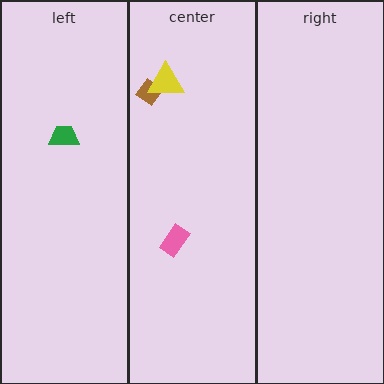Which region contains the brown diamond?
The center region.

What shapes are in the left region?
The green trapezoid.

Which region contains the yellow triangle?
The center region.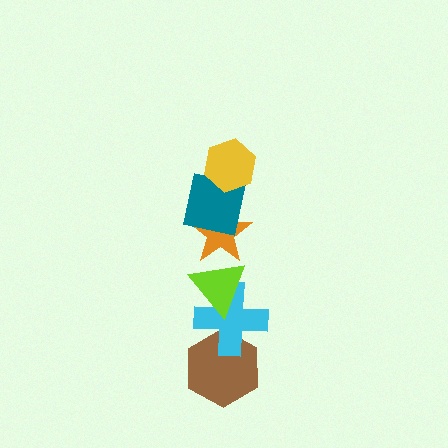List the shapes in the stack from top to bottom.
From top to bottom: the yellow hexagon, the teal square, the orange star, the lime triangle, the cyan cross, the brown hexagon.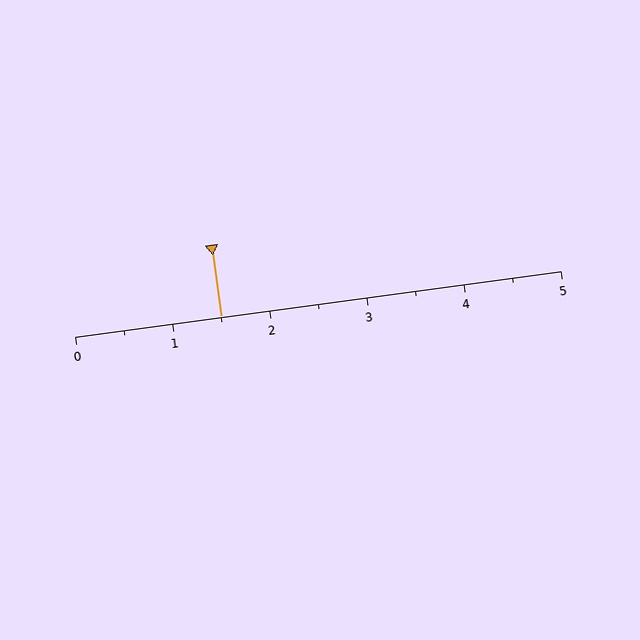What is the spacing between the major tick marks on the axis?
The major ticks are spaced 1 apart.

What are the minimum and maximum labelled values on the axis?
The axis runs from 0 to 5.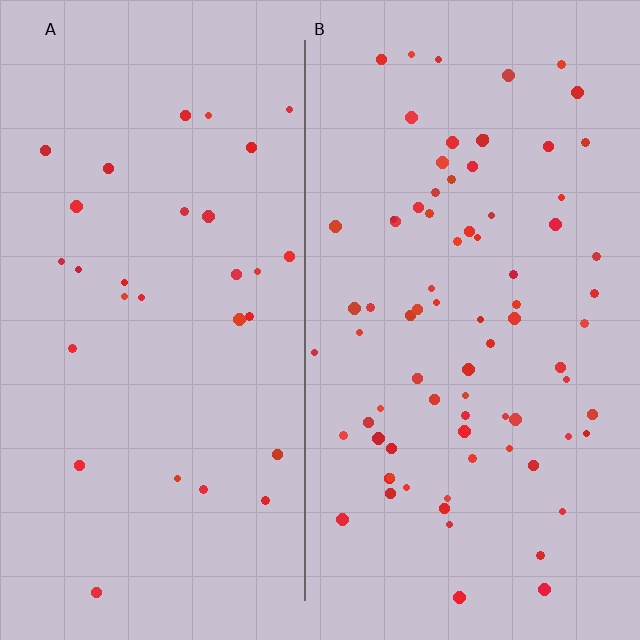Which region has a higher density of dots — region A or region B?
B (the right).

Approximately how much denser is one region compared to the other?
Approximately 2.6× — region B over region A.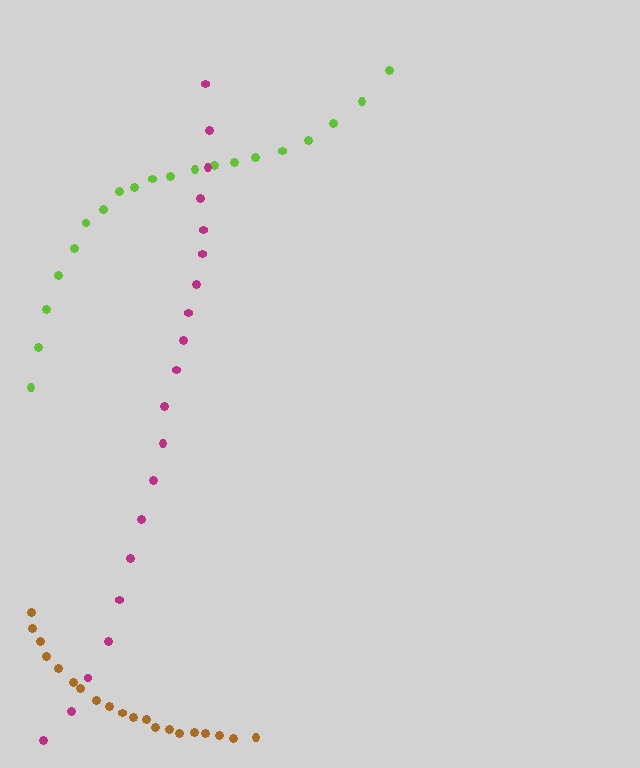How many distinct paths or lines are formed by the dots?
There are 3 distinct paths.